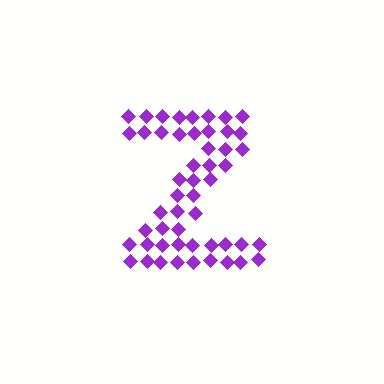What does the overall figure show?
The overall figure shows the letter Z.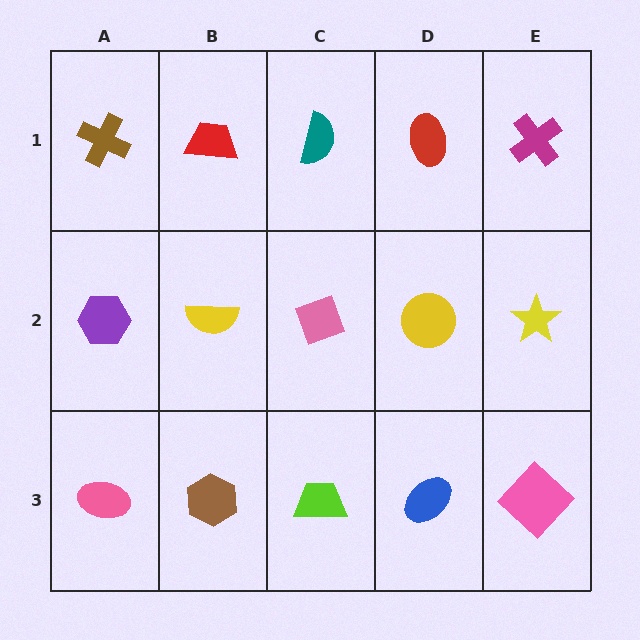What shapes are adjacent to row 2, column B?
A red trapezoid (row 1, column B), a brown hexagon (row 3, column B), a purple hexagon (row 2, column A), a pink diamond (row 2, column C).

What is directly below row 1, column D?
A yellow circle.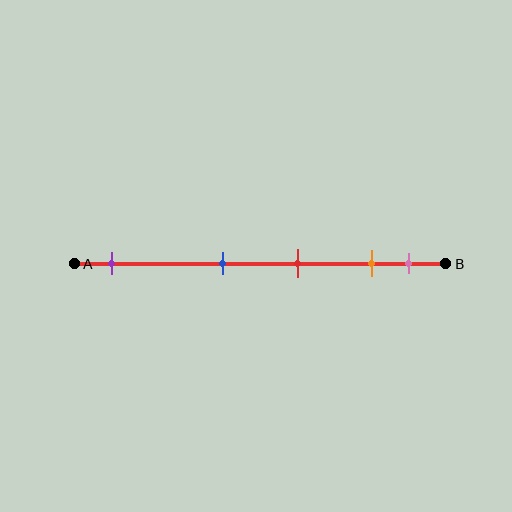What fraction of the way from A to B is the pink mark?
The pink mark is approximately 90% (0.9) of the way from A to B.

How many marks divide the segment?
There are 5 marks dividing the segment.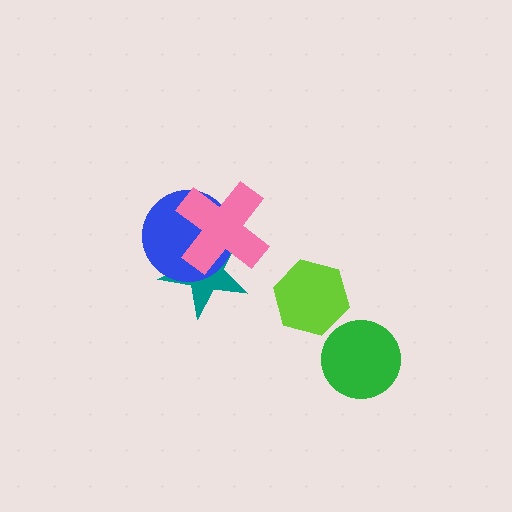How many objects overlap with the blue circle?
2 objects overlap with the blue circle.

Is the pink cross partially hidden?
No, no other shape covers it.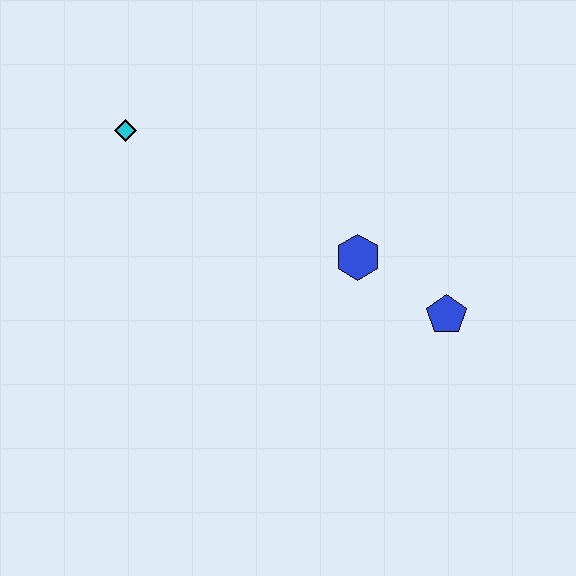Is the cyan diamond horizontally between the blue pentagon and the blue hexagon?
No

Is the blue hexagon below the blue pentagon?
No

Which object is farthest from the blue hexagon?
The cyan diamond is farthest from the blue hexagon.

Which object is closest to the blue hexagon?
The blue pentagon is closest to the blue hexagon.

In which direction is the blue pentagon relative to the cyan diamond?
The blue pentagon is to the right of the cyan diamond.